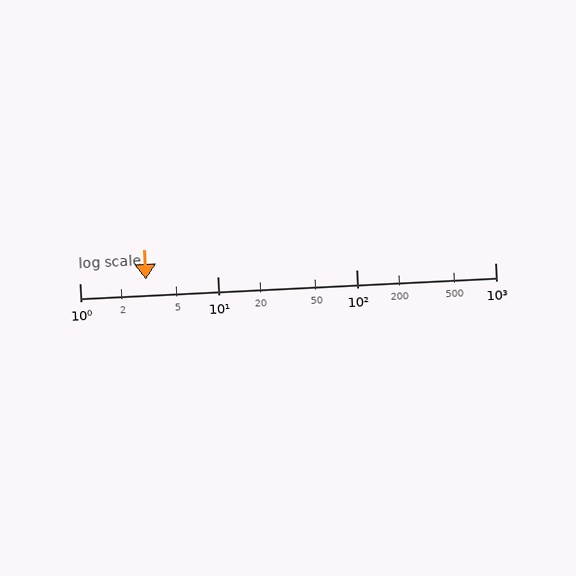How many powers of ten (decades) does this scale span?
The scale spans 3 decades, from 1 to 1000.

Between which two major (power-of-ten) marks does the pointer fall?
The pointer is between 1 and 10.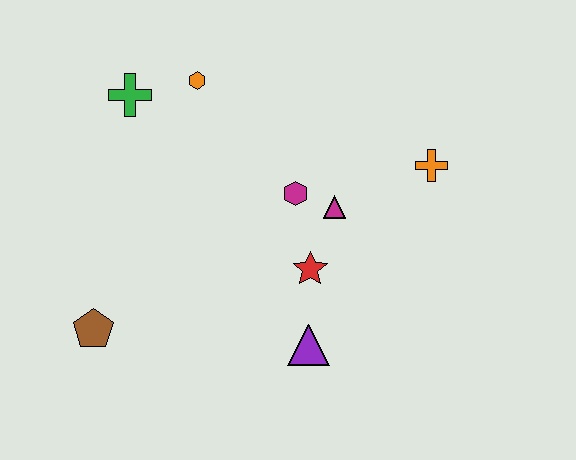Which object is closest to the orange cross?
The magenta triangle is closest to the orange cross.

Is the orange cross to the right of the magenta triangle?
Yes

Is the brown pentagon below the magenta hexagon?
Yes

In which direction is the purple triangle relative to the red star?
The purple triangle is below the red star.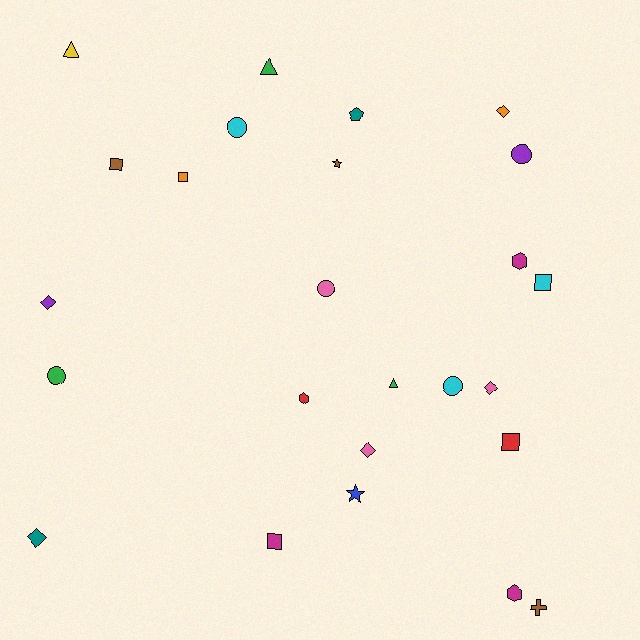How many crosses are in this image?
There is 1 cross.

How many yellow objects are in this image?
There is 1 yellow object.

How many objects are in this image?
There are 25 objects.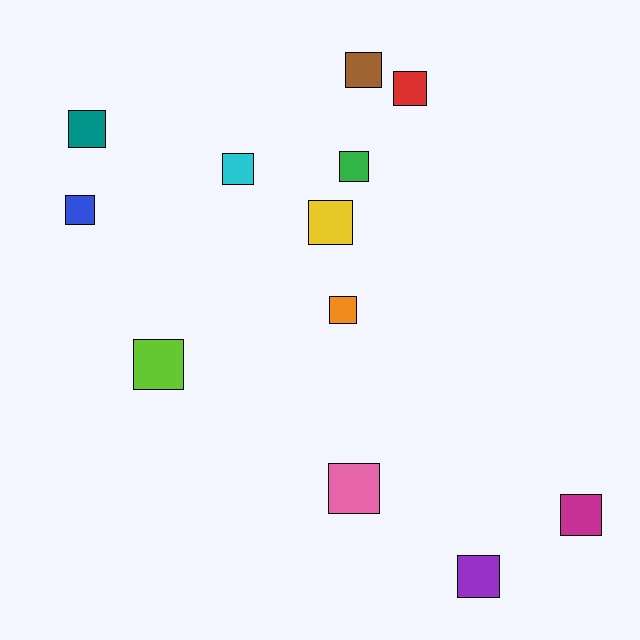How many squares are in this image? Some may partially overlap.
There are 12 squares.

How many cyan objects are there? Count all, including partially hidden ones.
There is 1 cyan object.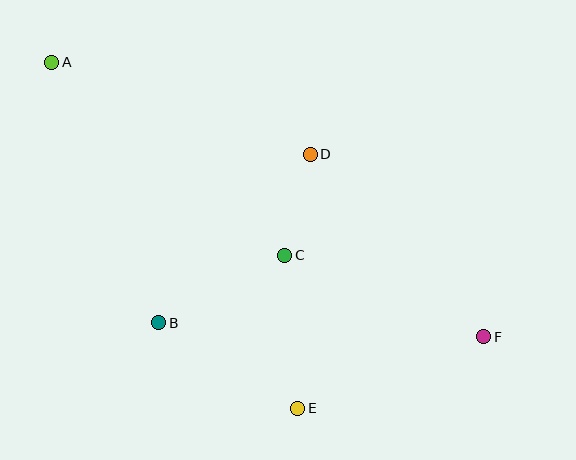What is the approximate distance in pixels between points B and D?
The distance between B and D is approximately 226 pixels.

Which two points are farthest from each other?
Points A and F are farthest from each other.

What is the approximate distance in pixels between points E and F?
The distance between E and F is approximately 199 pixels.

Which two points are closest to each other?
Points C and D are closest to each other.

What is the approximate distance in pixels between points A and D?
The distance between A and D is approximately 274 pixels.